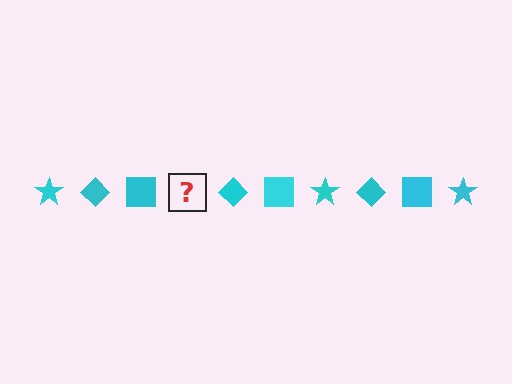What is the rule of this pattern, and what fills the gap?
The rule is that the pattern cycles through star, diamond, square shapes in cyan. The gap should be filled with a cyan star.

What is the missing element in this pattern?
The missing element is a cyan star.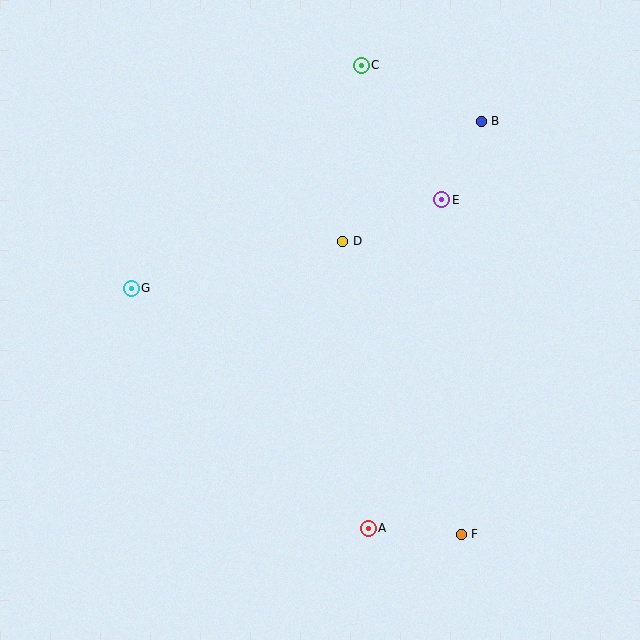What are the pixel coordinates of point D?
Point D is at (343, 241).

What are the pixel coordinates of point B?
Point B is at (481, 121).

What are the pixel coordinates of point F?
Point F is at (461, 534).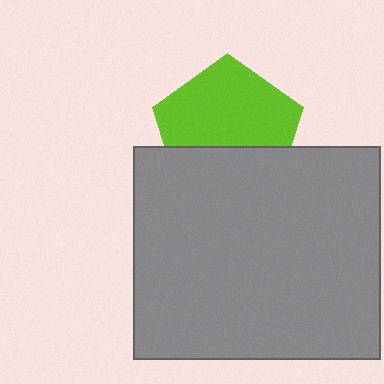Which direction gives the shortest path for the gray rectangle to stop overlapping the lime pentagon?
Moving down gives the shortest separation.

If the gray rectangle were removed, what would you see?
You would see the complete lime pentagon.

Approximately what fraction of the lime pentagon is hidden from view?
Roughly 38% of the lime pentagon is hidden behind the gray rectangle.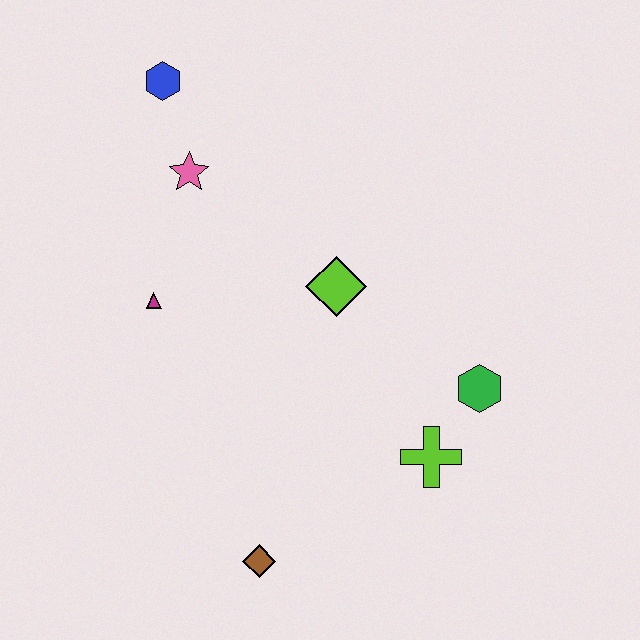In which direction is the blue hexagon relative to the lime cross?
The blue hexagon is above the lime cross.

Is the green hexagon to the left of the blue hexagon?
No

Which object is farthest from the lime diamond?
The brown diamond is farthest from the lime diamond.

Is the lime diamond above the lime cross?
Yes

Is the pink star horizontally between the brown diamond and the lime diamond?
No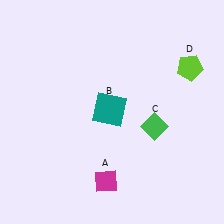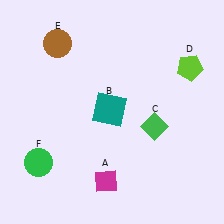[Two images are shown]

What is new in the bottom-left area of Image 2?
A green circle (F) was added in the bottom-left area of Image 2.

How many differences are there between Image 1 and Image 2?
There are 2 differences between the two images.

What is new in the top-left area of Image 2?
A brown circle (E) was added in the top-left area of Image 2.